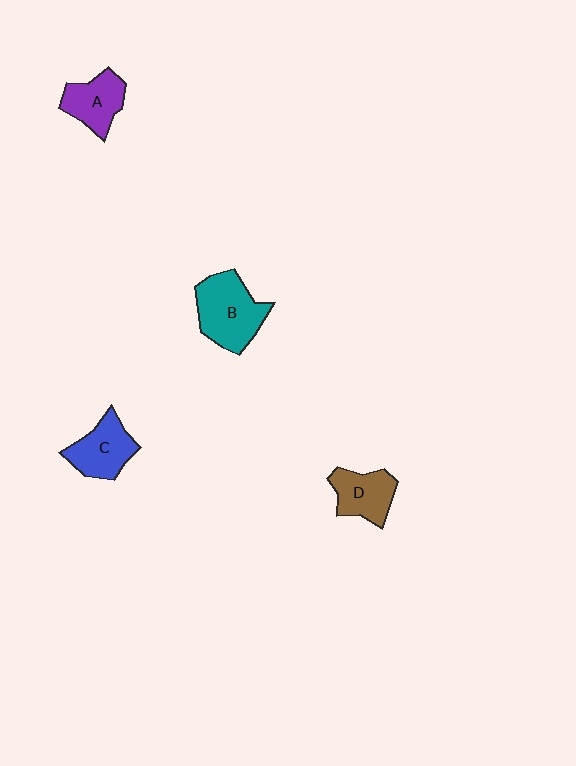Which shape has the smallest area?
Shape A (purple).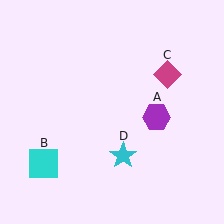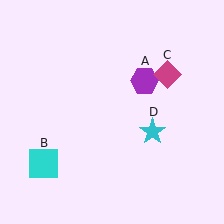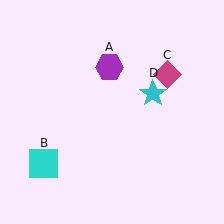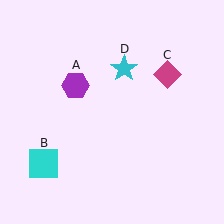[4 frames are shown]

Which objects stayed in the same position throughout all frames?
Cyan square (object B) and magenta diamond (object C) remained stationary.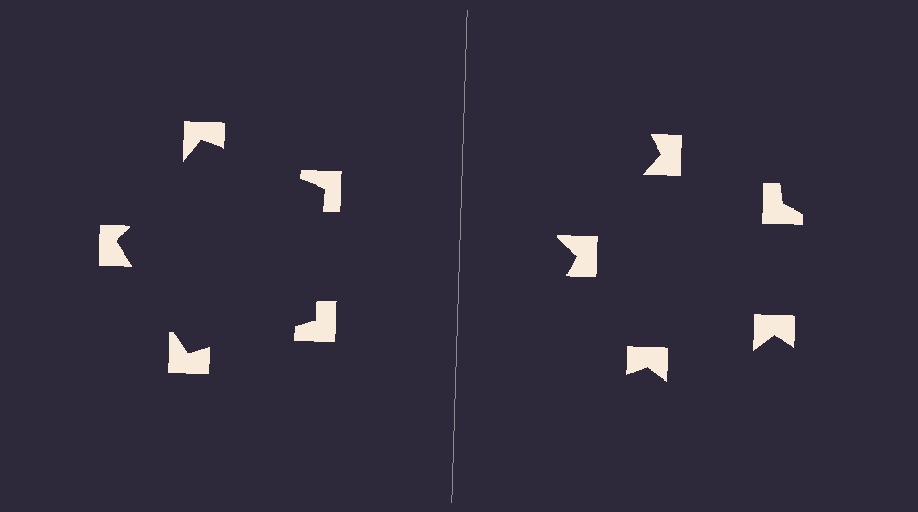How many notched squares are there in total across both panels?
10 — 5 on each side.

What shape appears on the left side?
An illusory pentagon.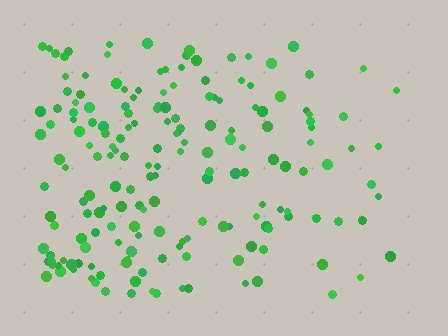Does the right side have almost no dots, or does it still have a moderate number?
Still a moderate number, just noticeably fewer than the left.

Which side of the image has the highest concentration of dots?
The left.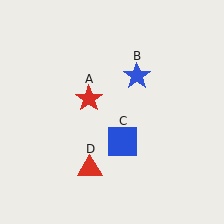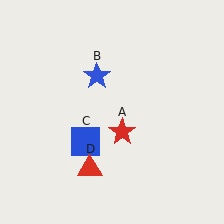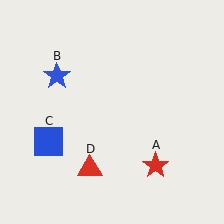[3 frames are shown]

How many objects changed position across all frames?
3 objects changed position: red star (object A), blue star (object B), blue square (object C).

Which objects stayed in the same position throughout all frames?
Red triangle (object D) remained stationary.